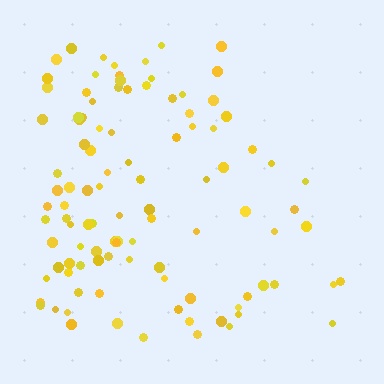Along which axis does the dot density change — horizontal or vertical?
Horizontal.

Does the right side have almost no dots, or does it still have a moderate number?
Still a moderate number, just noticeably fewer than the left.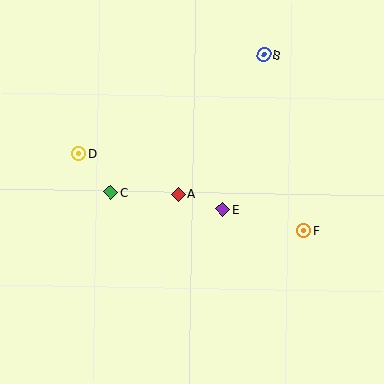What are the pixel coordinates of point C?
Point C is at (111, 192).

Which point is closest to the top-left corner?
Point D is closest to the top-left corner.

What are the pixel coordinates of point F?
Point F is at (304, 231).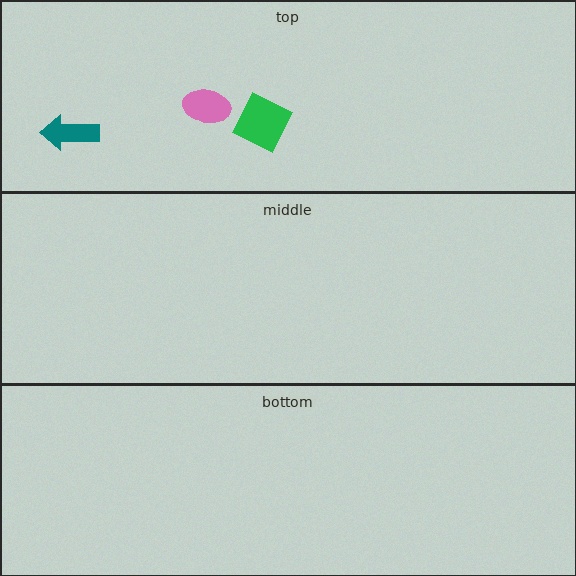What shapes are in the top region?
The pink ellipse, the green square, the teal arrow.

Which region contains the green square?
The top region.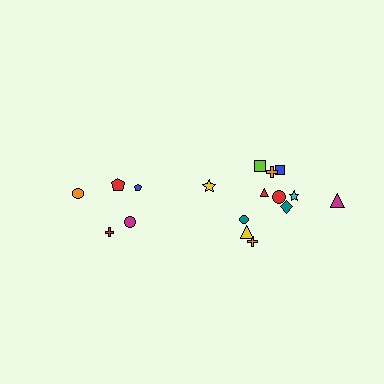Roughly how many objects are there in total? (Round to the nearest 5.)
Roughly 20 objects in total.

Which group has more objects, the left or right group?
The right group.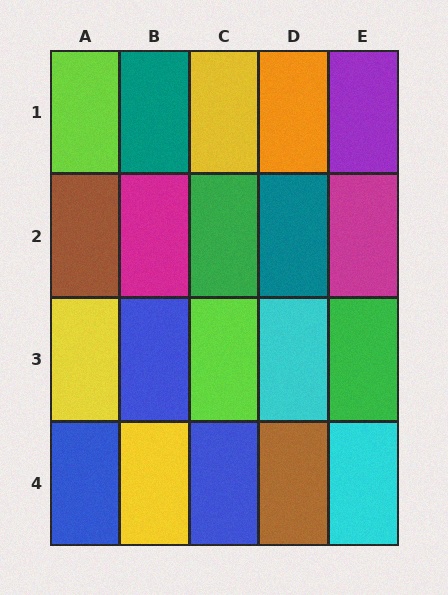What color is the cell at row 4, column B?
Yellow.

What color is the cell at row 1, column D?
Orange.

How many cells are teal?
2 cells are teal.